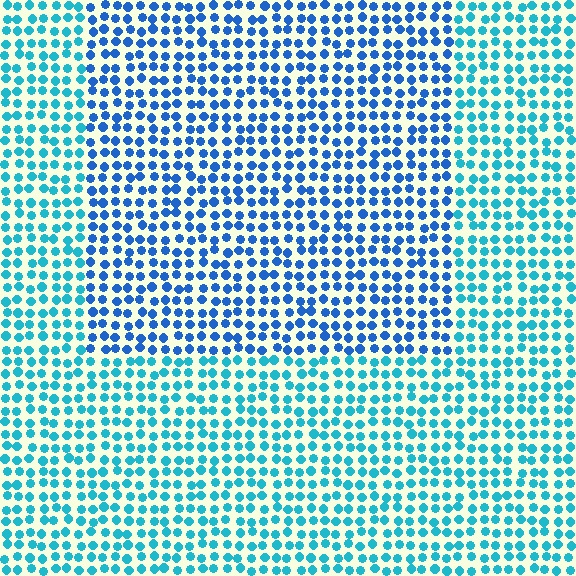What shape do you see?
I see a rectangle.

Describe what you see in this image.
The image is filled with small cyan elements in a uniform arrangement. A rectangle-shaped region is visible where the elements are tinted to a slightly different hue, forming a subtle color boundary.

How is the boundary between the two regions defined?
The boundary is defined purely by a slight shift in hue (about 29 degrees). Spacing, size, and orientation are identical on both sides.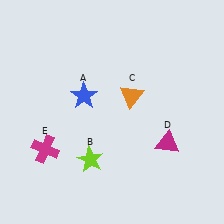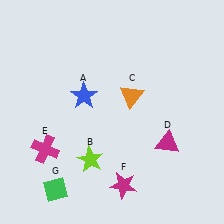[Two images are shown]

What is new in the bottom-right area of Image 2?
A magenta star (F) was added in the bottom-right area of Image 2.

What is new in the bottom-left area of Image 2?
A green diamond (G) was added in the bottom-left area of Image 2.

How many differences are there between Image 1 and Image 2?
There are 2 differences between the two images.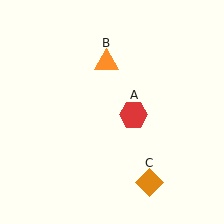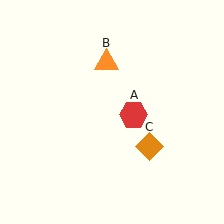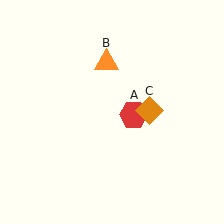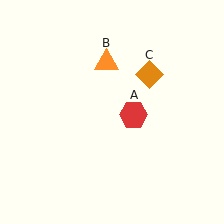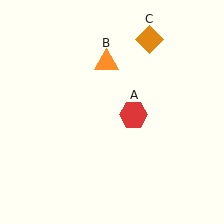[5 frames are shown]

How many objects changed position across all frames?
1 object changed position: orange diamond (object C).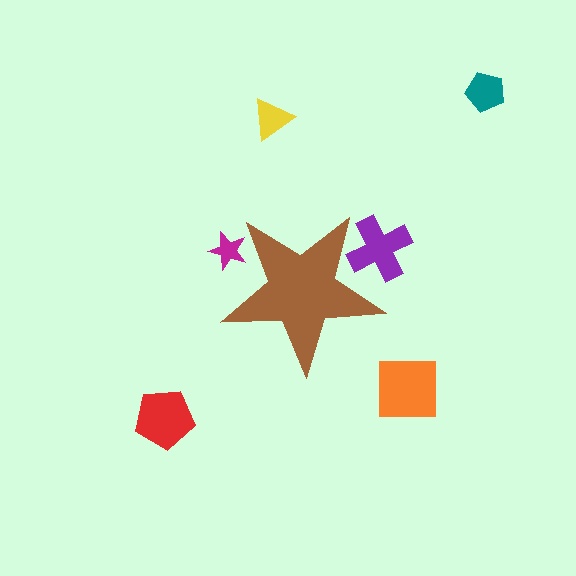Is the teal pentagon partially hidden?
No, the teal pentagon is fully visible.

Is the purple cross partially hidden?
Yes, the purple cross is partially hidden behind the brown star.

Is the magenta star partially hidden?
Yes, the magenta star is partially hidden behind the brown star.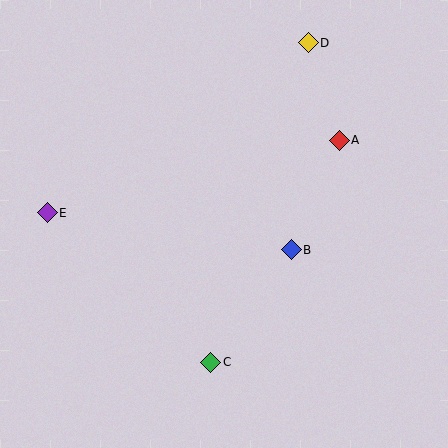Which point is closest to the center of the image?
Point B at (291, 250) is closest to the center.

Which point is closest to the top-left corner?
Point E is closest to the top-left corner.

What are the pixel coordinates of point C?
Point C is at (211, 362).